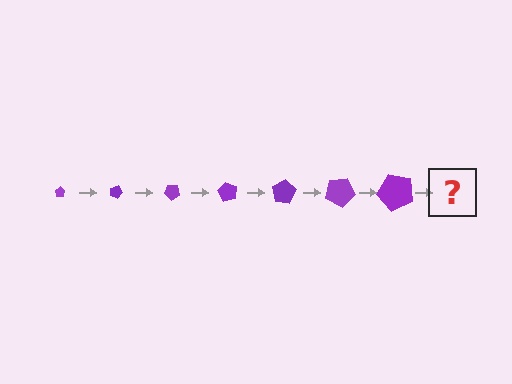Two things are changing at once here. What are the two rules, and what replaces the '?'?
The two rules are that the pentagon grows larger each step and it rotates 20 degrees each step. The '?' should be a pentagon, larger than the previous one and rotated 140 degrees from the start.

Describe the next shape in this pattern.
It should be a pentagon, larger than the previous one and rotated 140 degrees from the start.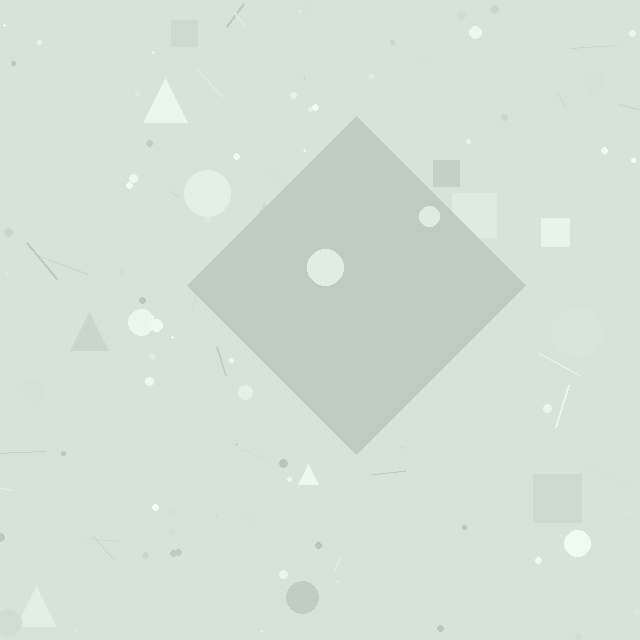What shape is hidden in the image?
A diamond is hidden in the image.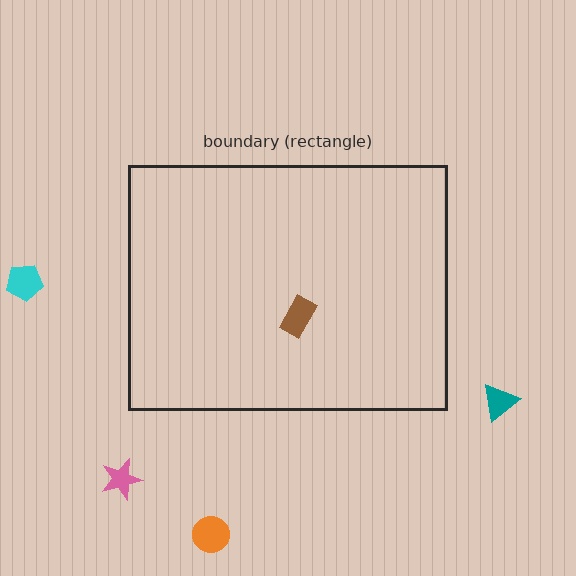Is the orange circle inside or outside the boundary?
Outside.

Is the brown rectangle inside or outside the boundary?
Inside.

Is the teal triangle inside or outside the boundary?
Outside.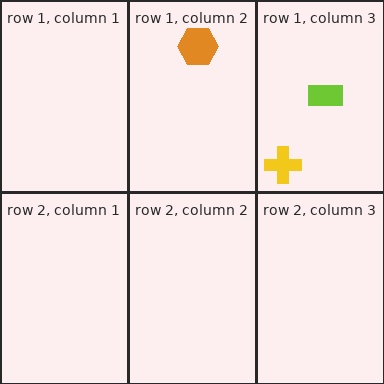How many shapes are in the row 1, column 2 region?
1.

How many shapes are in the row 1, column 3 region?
2.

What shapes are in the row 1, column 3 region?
The yellow cross, the lime rectangle.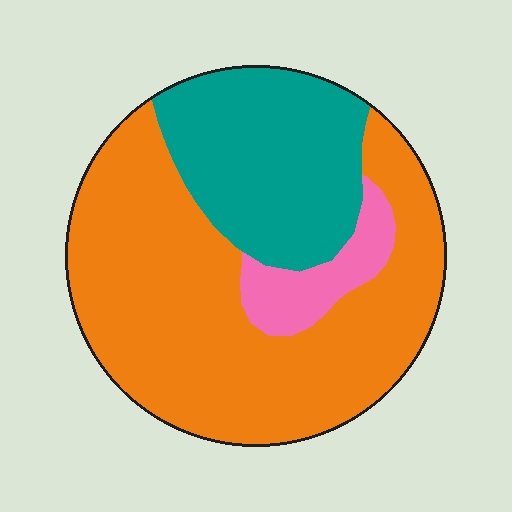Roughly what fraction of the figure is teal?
Teal takes up about one quarter (1/4) of the figure.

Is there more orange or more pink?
Orange.